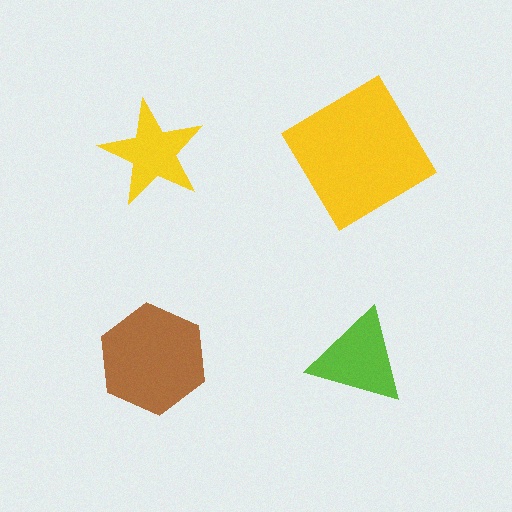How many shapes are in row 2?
2 shapes.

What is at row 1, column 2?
A yellow diamond.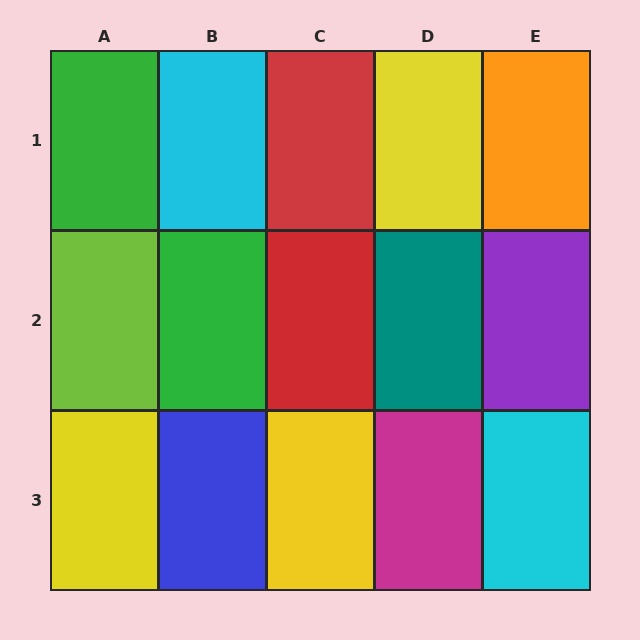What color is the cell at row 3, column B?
Blue.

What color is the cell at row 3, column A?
Yellow.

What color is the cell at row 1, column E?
Orange.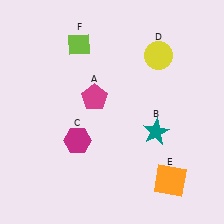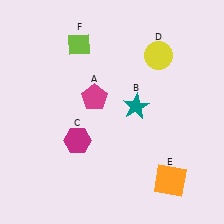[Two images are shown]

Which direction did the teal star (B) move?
The teal star (B) moved up.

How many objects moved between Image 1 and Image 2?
1 object moved between the two images.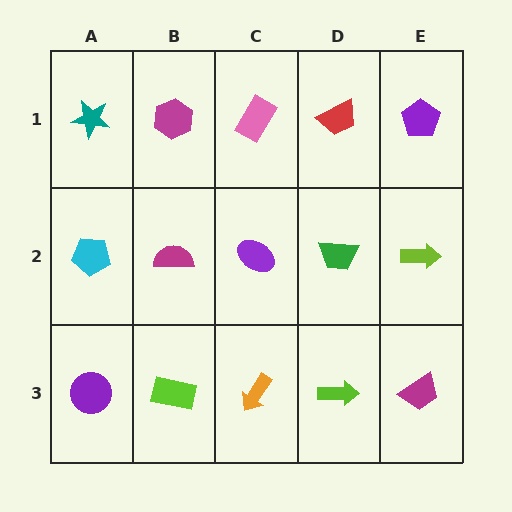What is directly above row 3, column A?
A cyan pentagon.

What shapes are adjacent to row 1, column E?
A lime arrow (row 2, column E), a red trapezoid (row 1, column D).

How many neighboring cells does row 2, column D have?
4.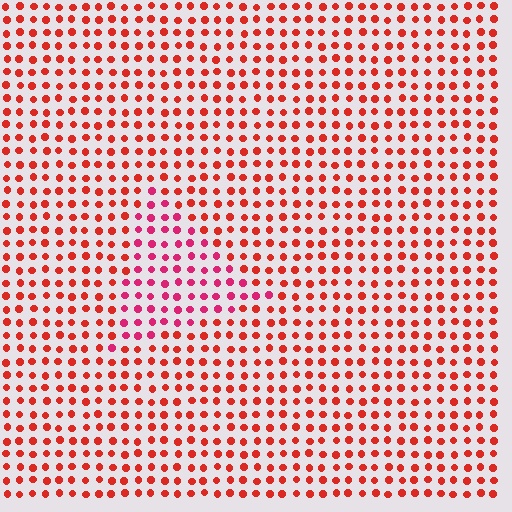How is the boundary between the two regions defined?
The boundary is defined purely by a slight shift in hue (about 29 degrees). Spacing, size, and orientation are identical on both sides.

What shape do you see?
I see a triangle.